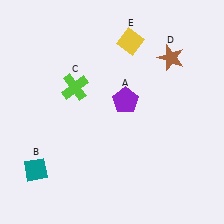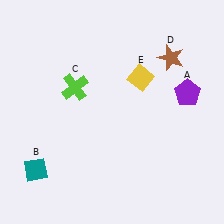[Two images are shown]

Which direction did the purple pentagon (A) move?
The purple pentagon (A) moved right.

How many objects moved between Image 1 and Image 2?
2 objects moved between the two images.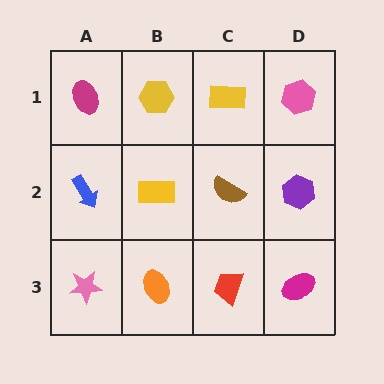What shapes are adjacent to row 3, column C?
A brown semicircle (row 2, column C), an orange ellipse (row 3, column B), a magenta ellipse (row 3, column D).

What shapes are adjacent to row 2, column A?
A magenta ellipse (row 1, column A), a pink star (row 3, column A), a yellow rectangle (row 2, column B).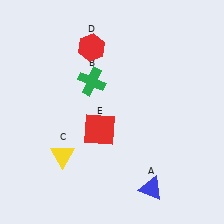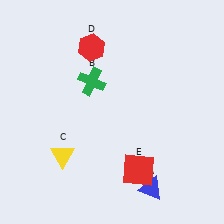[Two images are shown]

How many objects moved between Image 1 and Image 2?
1 object moved between the two images.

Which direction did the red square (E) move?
The red square (E) moved down.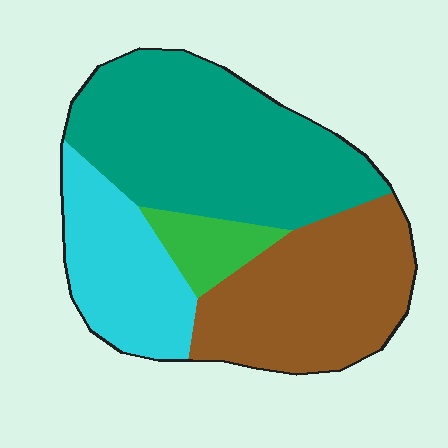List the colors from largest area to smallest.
From largest to smallest: teal, brown, cyan, green.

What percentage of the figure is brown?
Brown covers 31% of the figure.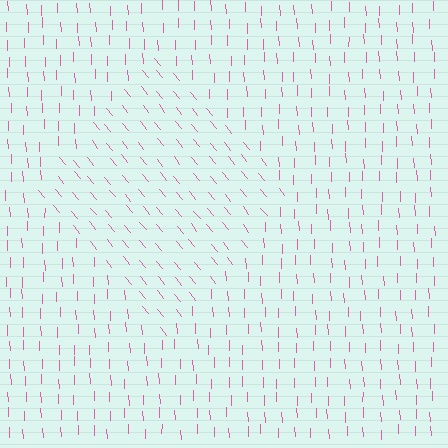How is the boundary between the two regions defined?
The boundary is defined purely by a change in line orientation (approximately 36 degrees difference). All lines are the same color and thickness.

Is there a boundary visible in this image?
Yes, there is a texture boundary formed by a change in line orientation.